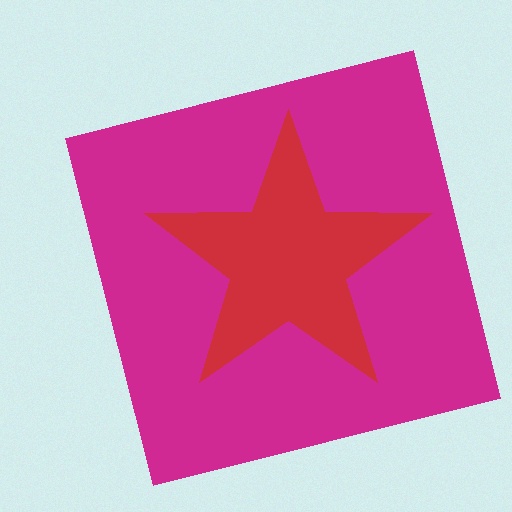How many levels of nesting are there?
2.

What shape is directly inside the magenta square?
The red star.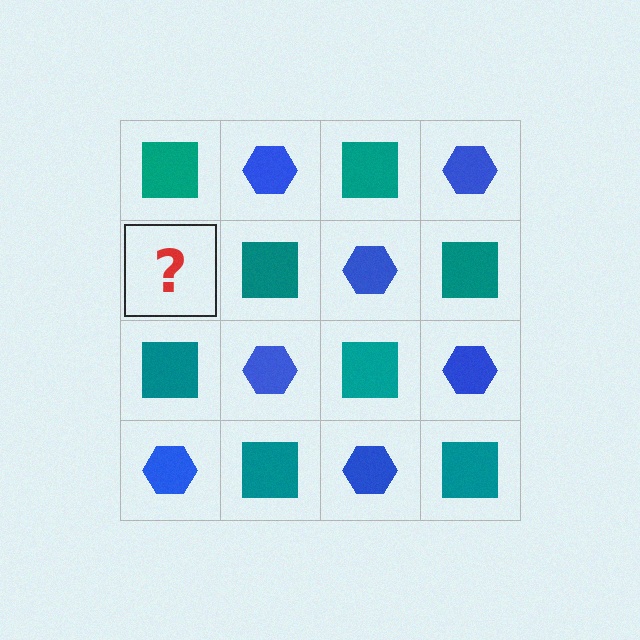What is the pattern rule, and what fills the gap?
The rule is that it alternates teal square and blue hexagon in a checkerboard pattern. The gap should be filled with a blue hexagon.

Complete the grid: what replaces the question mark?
The question mark should be replaced with a blue hexagon.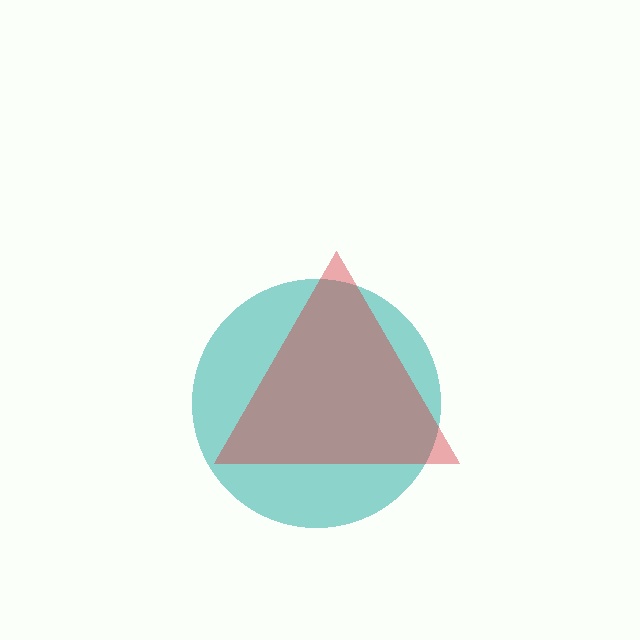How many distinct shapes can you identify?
There are 2 distinct shapes: a teal circle, a red triangle.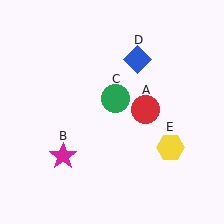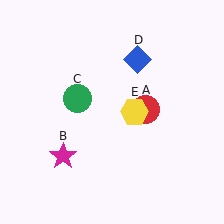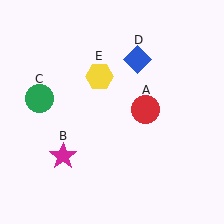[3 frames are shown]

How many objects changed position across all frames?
2 objects changed position: green circle (object C), yellow hexagon (object E).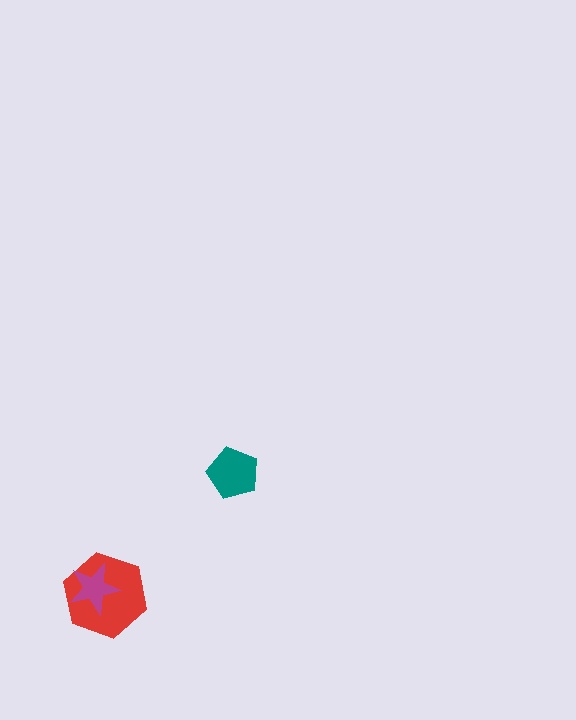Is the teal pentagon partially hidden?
No, no other shape covers it.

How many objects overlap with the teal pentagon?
0 objects overlap with the teal pentagon.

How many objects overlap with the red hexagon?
1 object overlaps with the red hexagon.